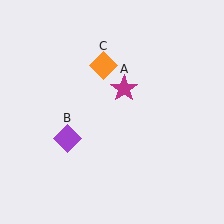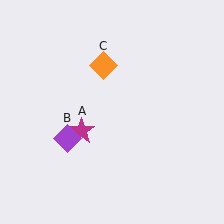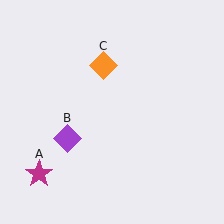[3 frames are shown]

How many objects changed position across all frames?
1 object changed position: magenta star (object A).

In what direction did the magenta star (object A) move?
The magenta star (object A) moved down and to the left.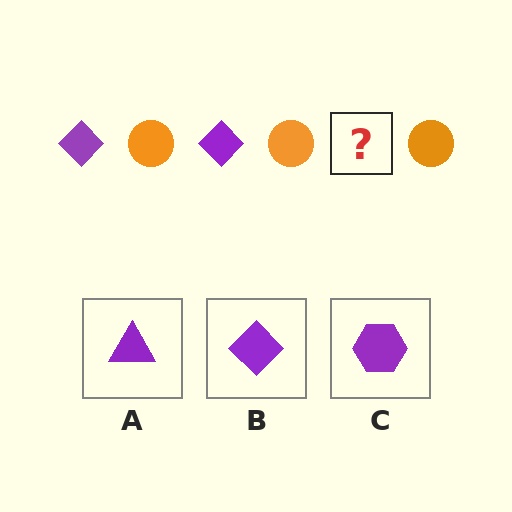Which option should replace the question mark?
Option B.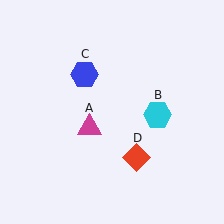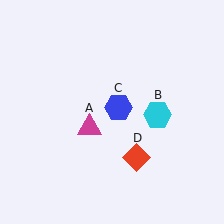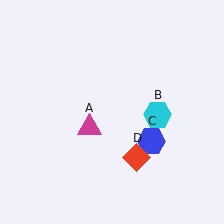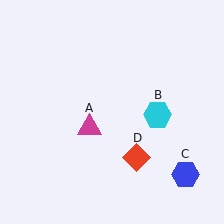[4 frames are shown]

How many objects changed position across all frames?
1 object changed position: blue hexagon (object C).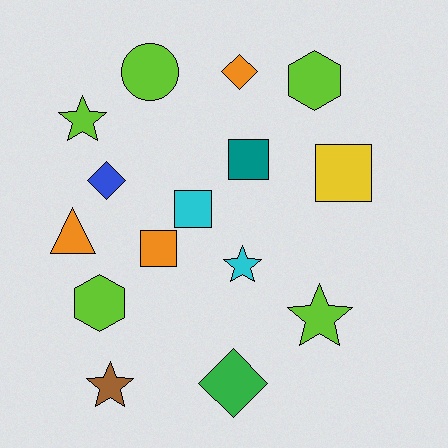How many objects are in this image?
There are 15 objects.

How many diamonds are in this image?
There are 3 diamonds.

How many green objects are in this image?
There is 1 green object.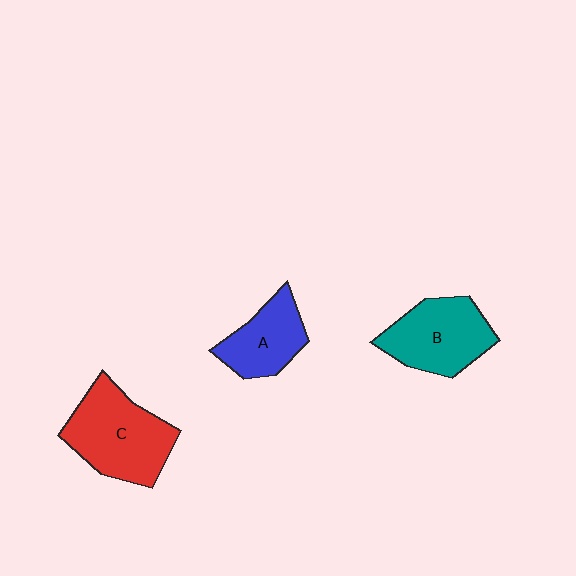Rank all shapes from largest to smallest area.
From largest to smallest: C (red), B (teal), A (blue).